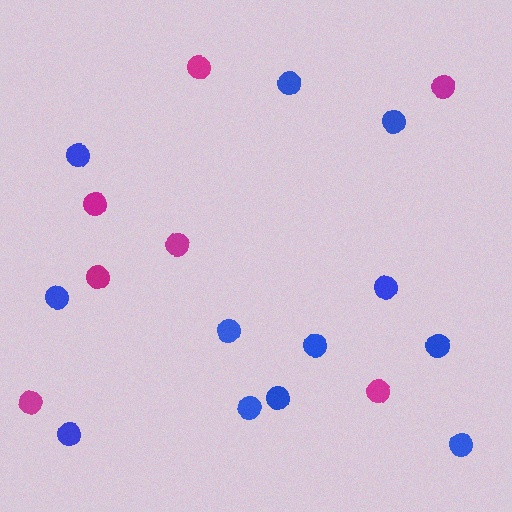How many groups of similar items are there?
There are 2 groups: one group of blue circles (12) and one group of magenta circles (7).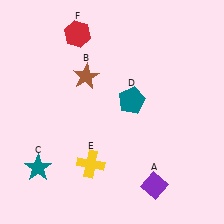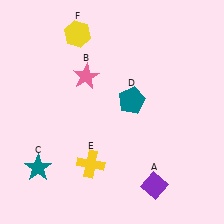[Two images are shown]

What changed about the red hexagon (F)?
In Image 1, F is red. In Image 2, it changed to yellow.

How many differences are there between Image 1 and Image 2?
There are 2 differences between the two images.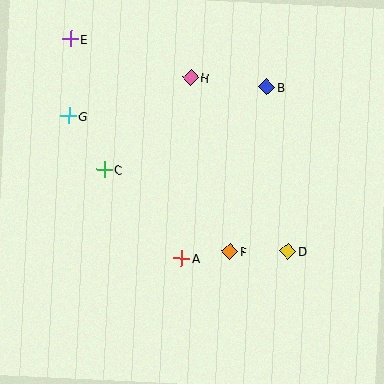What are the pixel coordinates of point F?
Point F is at (230, 252).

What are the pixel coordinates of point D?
Point D is at (288, 252).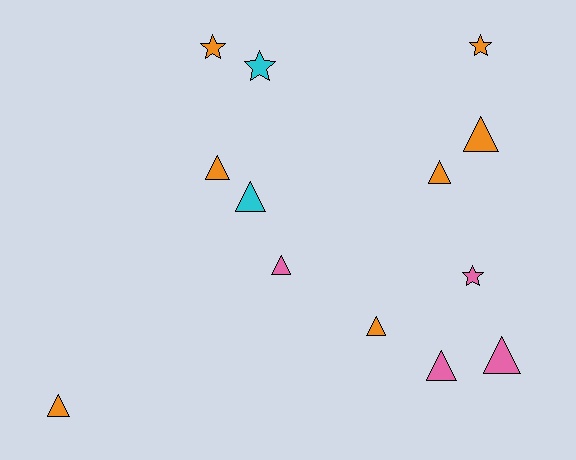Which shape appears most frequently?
Triangle, with 9 objects.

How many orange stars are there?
There are 2 orange stars.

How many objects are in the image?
There are 13 objects.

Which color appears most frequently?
Orange, with 7 objects.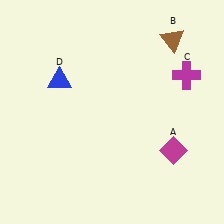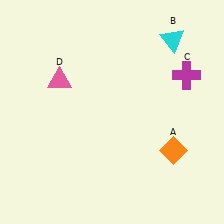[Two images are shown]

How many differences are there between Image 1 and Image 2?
There are 3 differences between the two images.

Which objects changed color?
A changed from magenta to orange. B changed from brown to cyan. D changed from blue to pink.